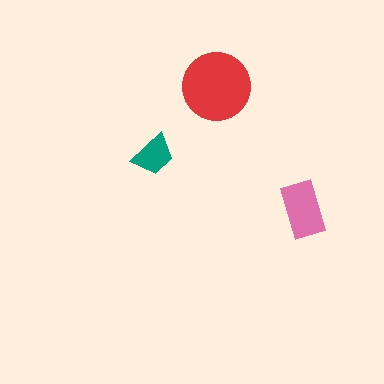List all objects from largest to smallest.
The red circle, the pink rectangle, the teal trapezoid.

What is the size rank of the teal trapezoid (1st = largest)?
3rd.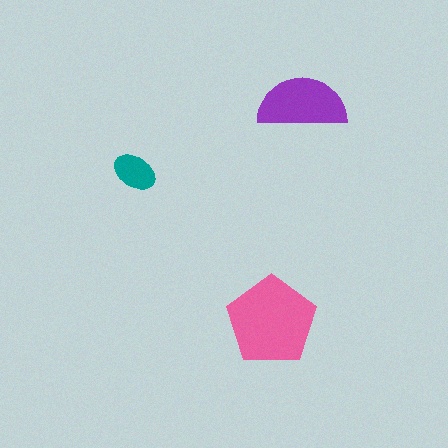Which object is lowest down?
The pink pentagon is bottommost.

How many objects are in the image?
There are 3 objects in the image.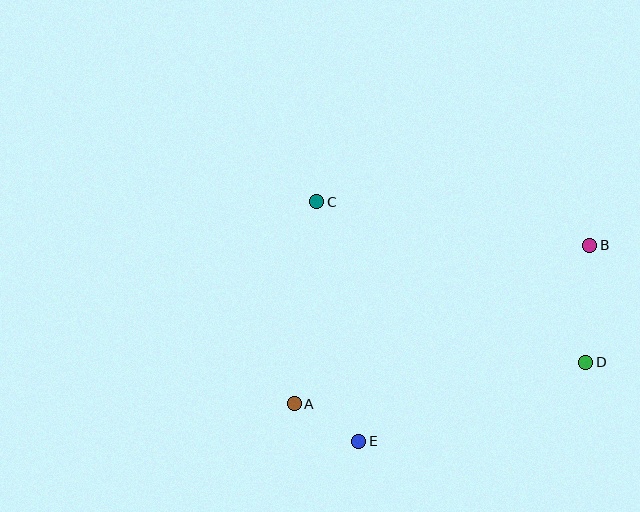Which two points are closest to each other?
Points A and E are closest to each other.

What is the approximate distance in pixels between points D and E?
The distance between D and E is approximately 240 pixels.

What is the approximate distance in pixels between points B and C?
The distance between B and C is approximately 277 pixels.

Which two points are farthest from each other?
Points A and B are farthest from each other.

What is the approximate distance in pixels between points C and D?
The distance between C and D is approximately 313 pixels.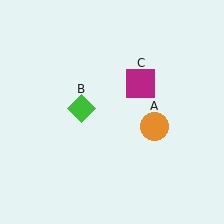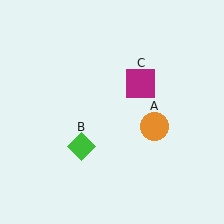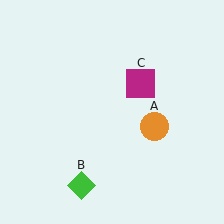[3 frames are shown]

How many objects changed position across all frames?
1 object changed position: green diamond (object B).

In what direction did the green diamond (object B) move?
The green diamond (object B) moved down.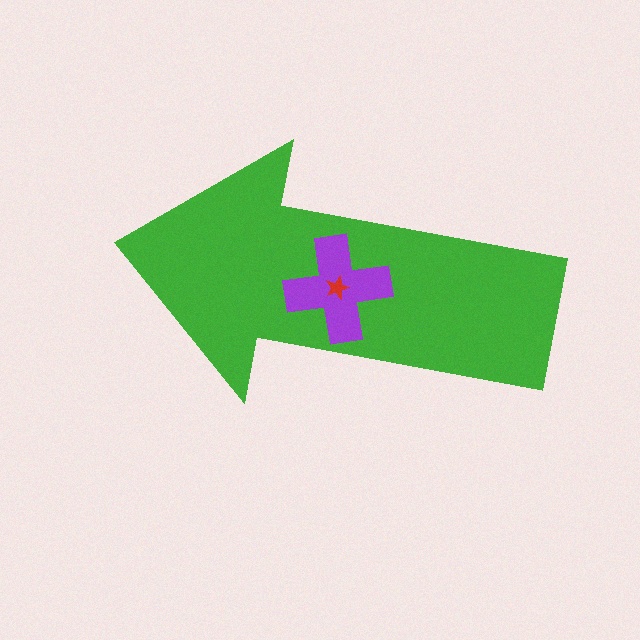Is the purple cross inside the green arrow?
Yes.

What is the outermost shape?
The green arrow.